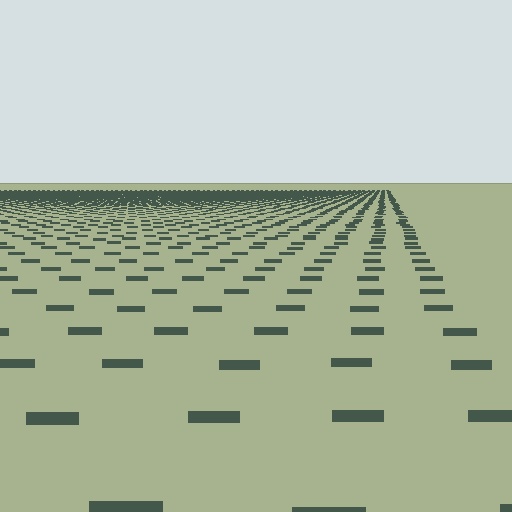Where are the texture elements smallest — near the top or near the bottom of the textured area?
Near the top.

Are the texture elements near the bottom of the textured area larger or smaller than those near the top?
Larger. Near the bottom, elements are closer to the viewer and appear at a bigger on-screen size.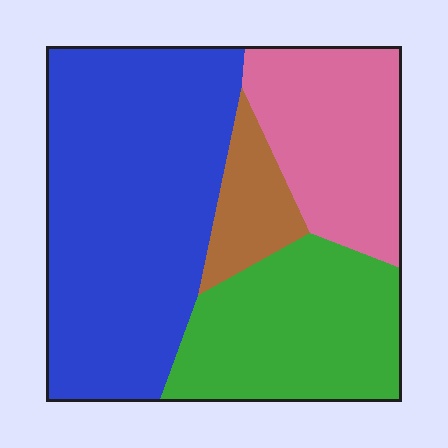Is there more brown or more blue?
Blue.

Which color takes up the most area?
Blue, at roughly 45%.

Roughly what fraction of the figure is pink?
Pink takes up between a sixth and a third of the figure.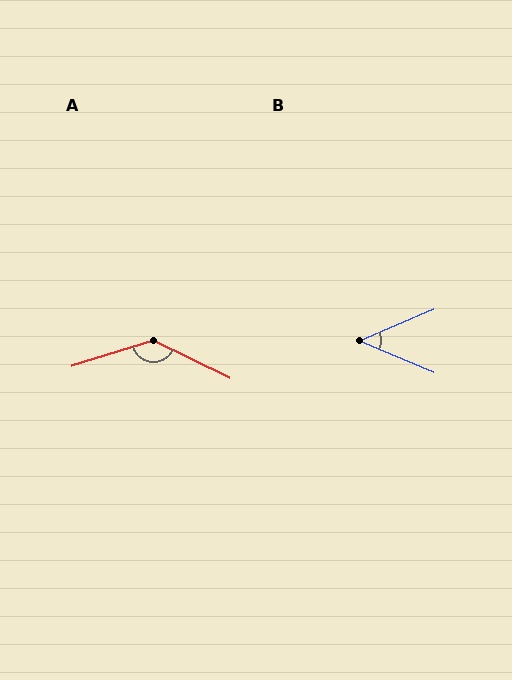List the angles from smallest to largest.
B (46°), A (137°).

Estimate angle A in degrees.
Approximately 137 degrees.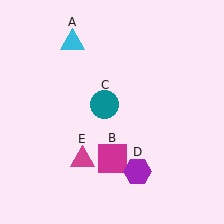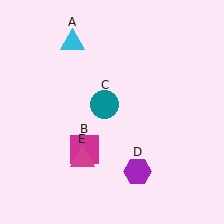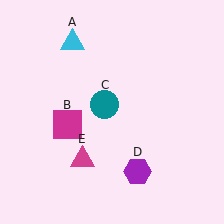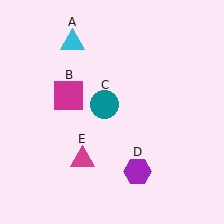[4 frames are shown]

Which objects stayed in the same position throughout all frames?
Cyan triangle (object A) and teal circle (object C) and purple hexagon (object D) and magenta triangle (object E) remained stationary.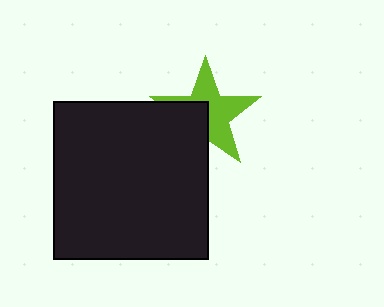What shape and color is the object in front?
The object in front is a black rectangle.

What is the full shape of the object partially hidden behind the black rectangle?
The partially hidden object is a lime star.